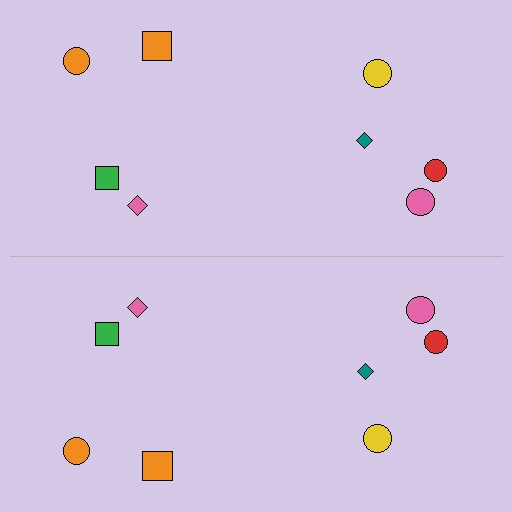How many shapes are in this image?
There are 16 shapes in this image.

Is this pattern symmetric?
Yes, this pattern has bilateral (reflection) symmetry.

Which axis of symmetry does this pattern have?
The pattern has a horizontal axis of symmetry running through the center of the image.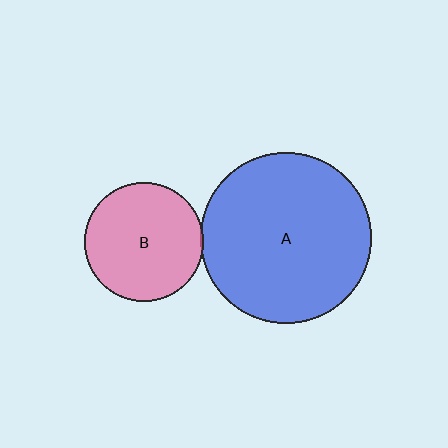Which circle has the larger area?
Circle A (blue).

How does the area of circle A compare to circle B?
Approximately 2.1 times.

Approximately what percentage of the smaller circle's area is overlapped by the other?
Approximately 5%.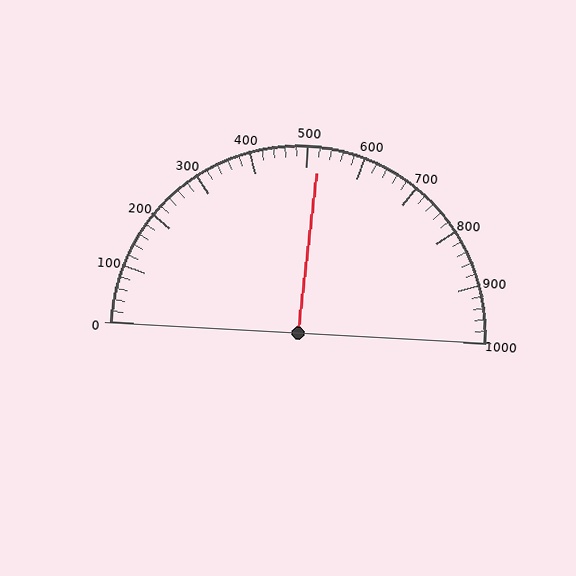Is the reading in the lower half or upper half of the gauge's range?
The reading is in the upper half of the range (0 to 1000).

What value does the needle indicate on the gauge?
The needle indicates approximately 520.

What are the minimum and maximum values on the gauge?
The gauge ranges from 0 to 1000.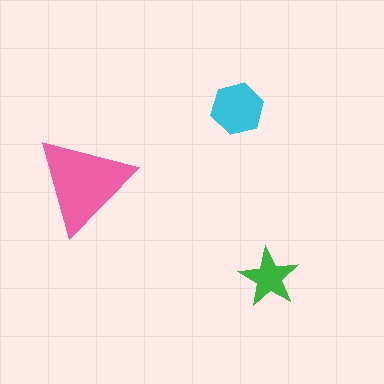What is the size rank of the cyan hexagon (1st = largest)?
2nd.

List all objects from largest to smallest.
The pink triangle, the cyan hexagon, the green star.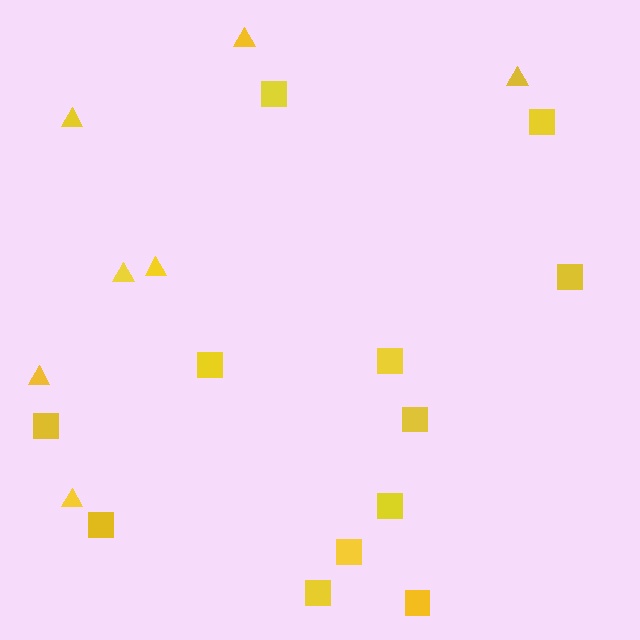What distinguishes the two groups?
There are 2 groups: one group of squares (12) and one group of triangles (7).